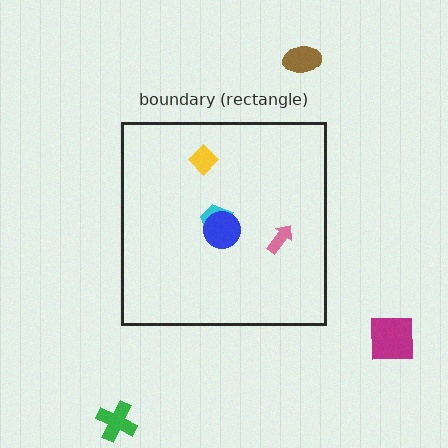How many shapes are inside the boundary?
4 inside, 3 outside.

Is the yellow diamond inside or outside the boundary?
Inside.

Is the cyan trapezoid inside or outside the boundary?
Inside.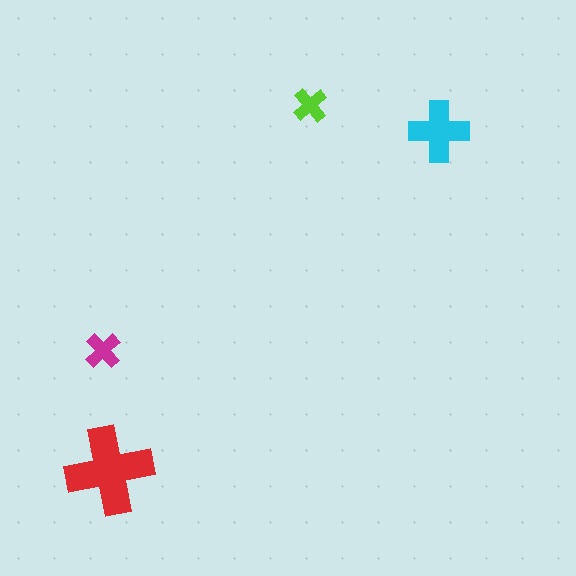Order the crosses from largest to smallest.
the red one, the cyan one, the magenta one, the lime one.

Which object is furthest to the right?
The cyan cross is rightmost.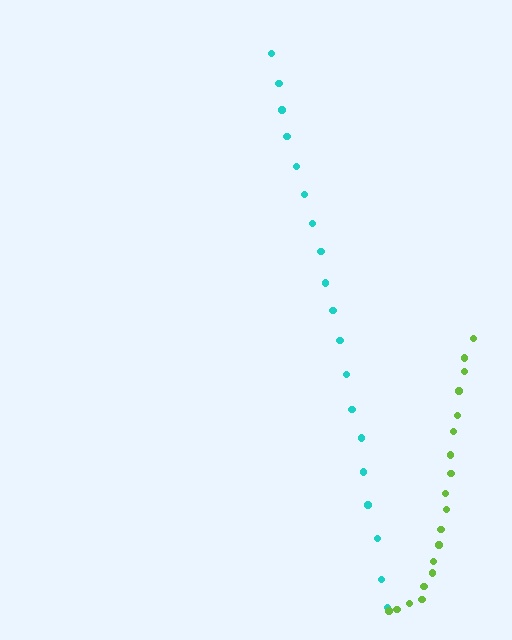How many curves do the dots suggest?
There are 2 distinct paths.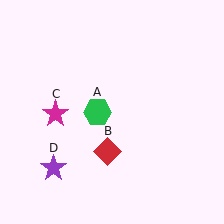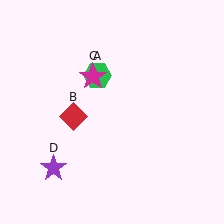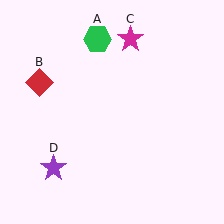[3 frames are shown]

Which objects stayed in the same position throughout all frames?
Purple star (object D) remained stationary.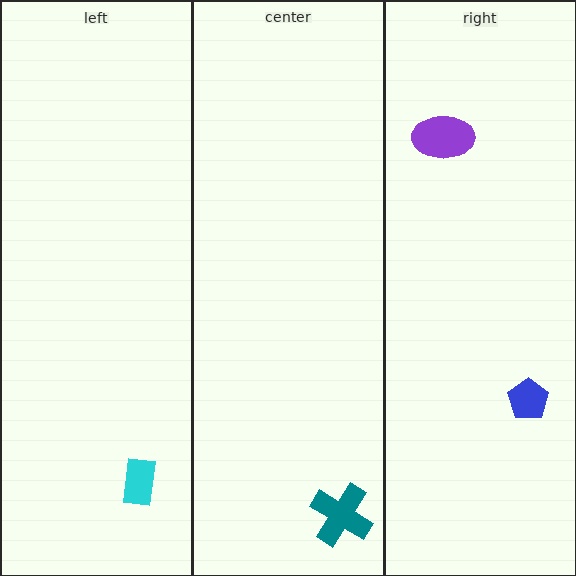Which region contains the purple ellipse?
The right region.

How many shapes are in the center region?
1.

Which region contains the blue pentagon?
The right region.